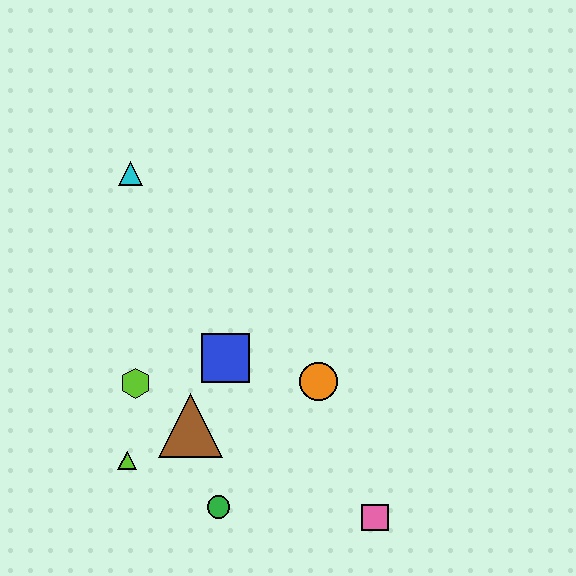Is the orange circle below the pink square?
No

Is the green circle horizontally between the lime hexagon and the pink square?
Yes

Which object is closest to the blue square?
The brown triangle is closest to the blue square.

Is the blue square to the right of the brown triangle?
Yes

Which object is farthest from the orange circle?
The cyan triangle is farthest from the orange circle.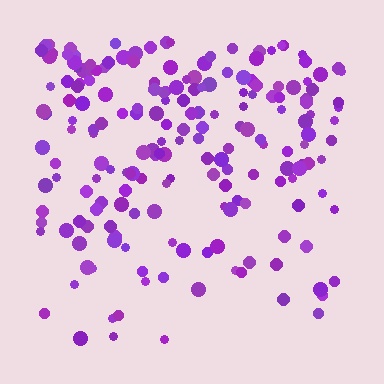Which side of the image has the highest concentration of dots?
The top.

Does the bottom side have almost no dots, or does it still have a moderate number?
Still a moderate number, just noticeably fewer than the top.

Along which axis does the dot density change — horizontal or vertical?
Vertical.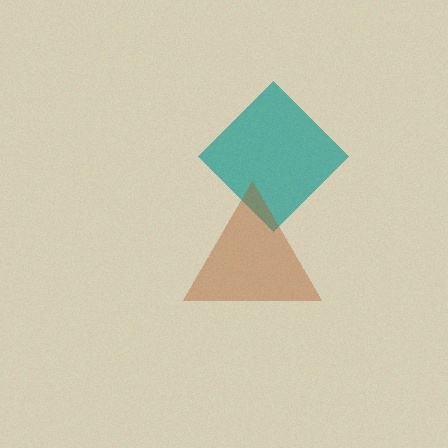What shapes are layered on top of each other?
The layered shapes are: a teal diamond, a brown triangle.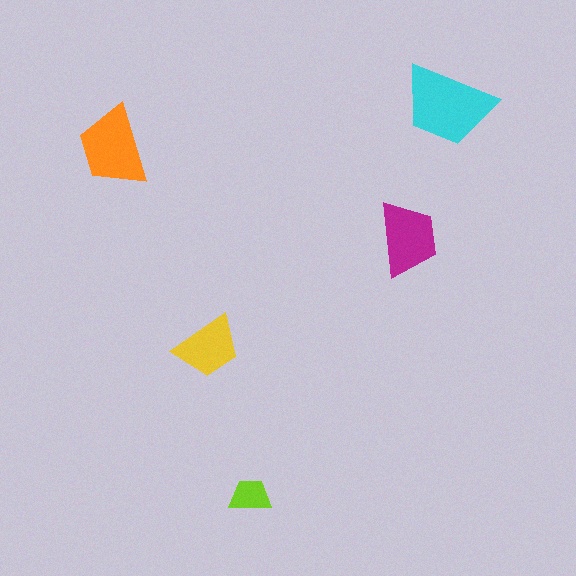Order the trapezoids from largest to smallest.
the cyan one, the orange one, the magenta one, the yellow one, the lime one.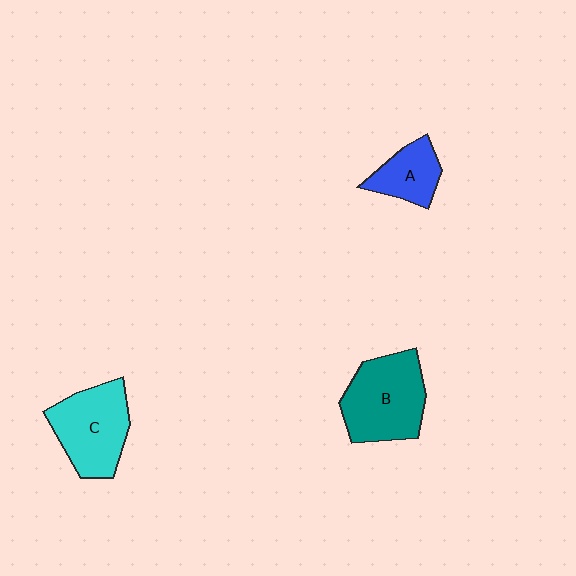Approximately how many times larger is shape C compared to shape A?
Approximately 1.7 times.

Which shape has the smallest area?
Shape A (blue).